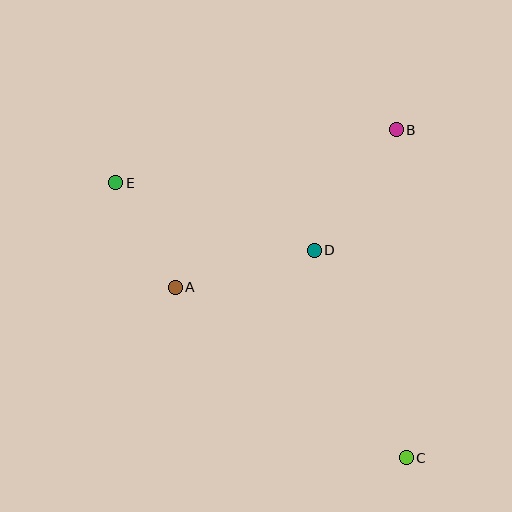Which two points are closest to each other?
Points A and E are closest to each other.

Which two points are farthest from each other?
Points C and E are farthest from each other.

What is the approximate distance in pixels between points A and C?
The distance between A and C is approximately 287 pixels.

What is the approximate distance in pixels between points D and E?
The distance between D and E is approximately 209 pixels.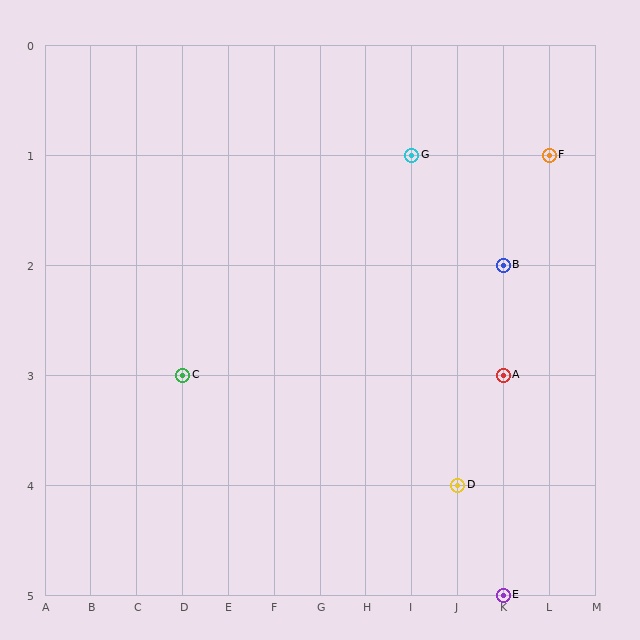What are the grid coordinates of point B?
Point B is at grid coordinates (K, 2).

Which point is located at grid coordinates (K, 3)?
Point A is at (K, 3).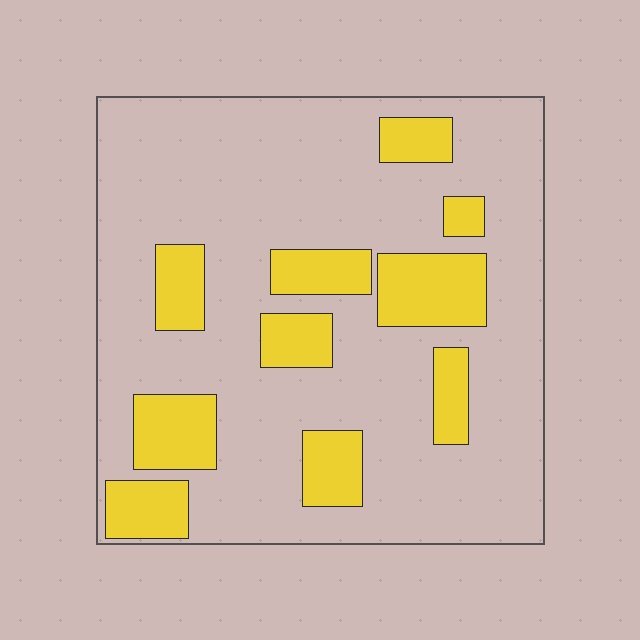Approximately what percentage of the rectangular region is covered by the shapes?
Approximately 25%.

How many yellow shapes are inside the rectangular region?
10.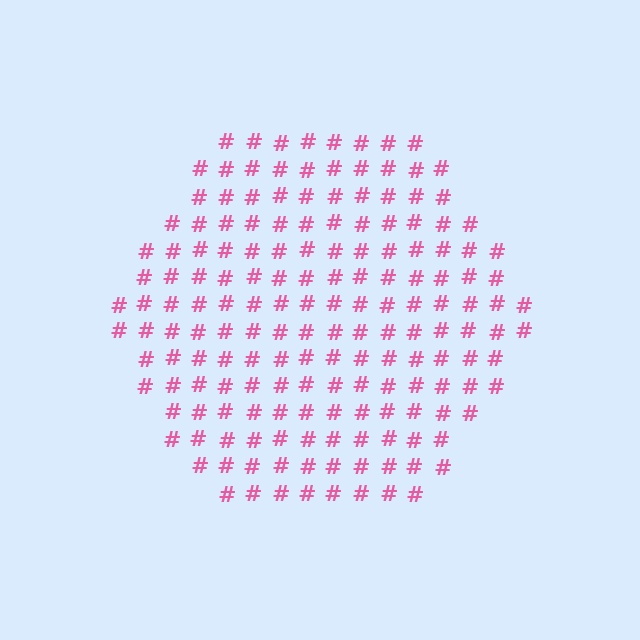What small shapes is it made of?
It is made of small hash symbols.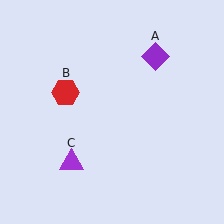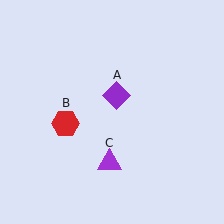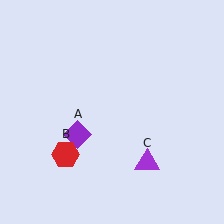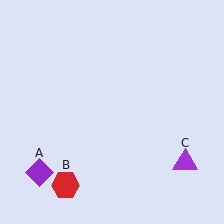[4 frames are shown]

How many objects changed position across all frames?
3 objects changed position: purple diamond (object A), red hexagon (object B), purple triangle (object C).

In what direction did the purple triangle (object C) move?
The purple triangle (object C) moved right.